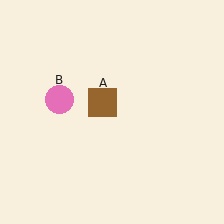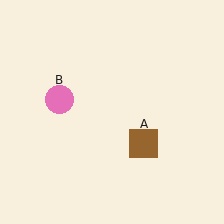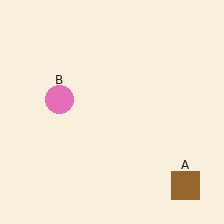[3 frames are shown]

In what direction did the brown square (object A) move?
The brown square (object A) moved down and to the right.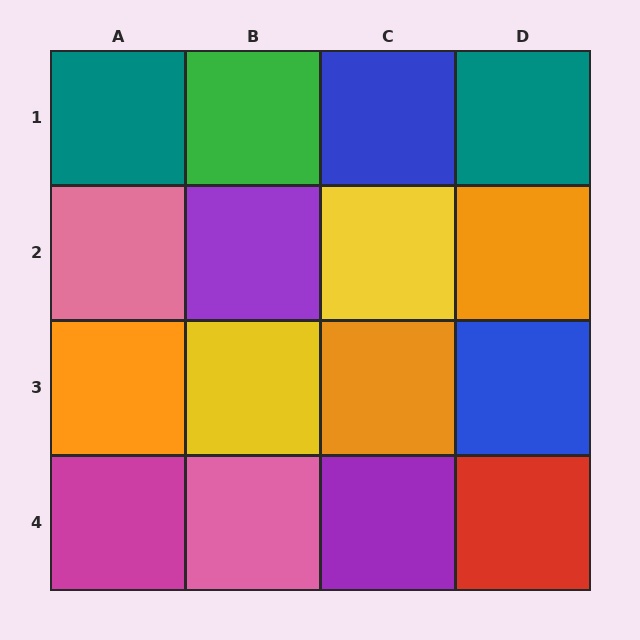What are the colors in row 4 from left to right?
Magenta, pink, purple, red.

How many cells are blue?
2 cells are blue.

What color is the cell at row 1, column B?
Green.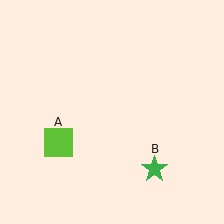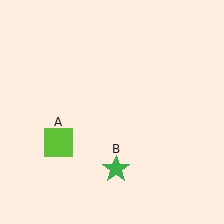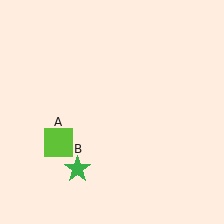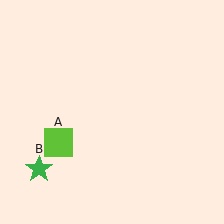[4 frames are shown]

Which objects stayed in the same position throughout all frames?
Lime square (object A) remained stationary.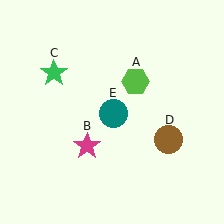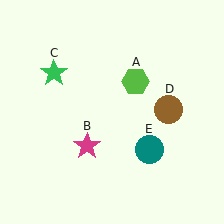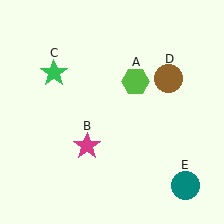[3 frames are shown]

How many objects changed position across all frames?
2 objects changed position: brown circle (object D), teal circle (object E).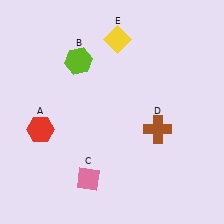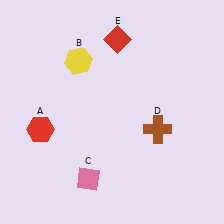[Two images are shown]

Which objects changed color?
B changed from lime to yellow. E changed from yellow to red.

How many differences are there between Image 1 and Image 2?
There are 2 differences between the two images.